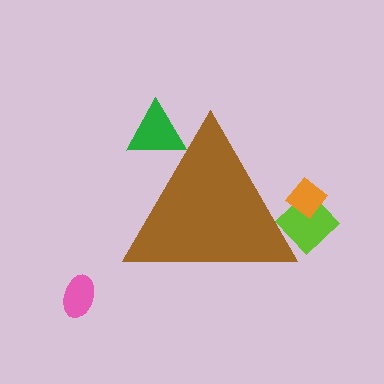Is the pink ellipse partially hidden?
No, the pink ellipse is fully visible.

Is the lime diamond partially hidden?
Yes, the lime diamond is partially hidden behind the brown triangle.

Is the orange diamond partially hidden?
Yes, the orange diamond is partially hidden behind the brown triangle.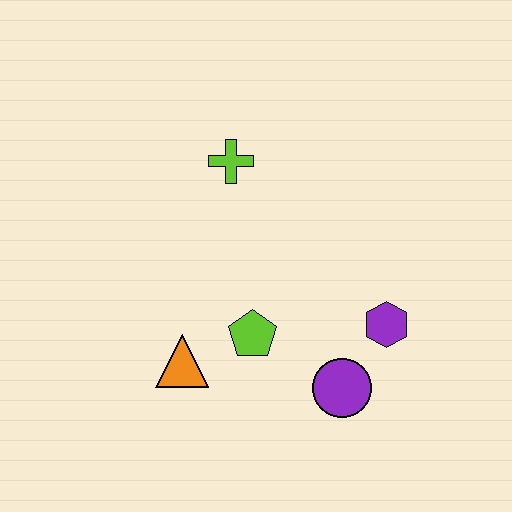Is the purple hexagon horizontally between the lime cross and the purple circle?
No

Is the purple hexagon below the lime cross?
Yes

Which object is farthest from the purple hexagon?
The lime cross is farthest from the purple hexagon.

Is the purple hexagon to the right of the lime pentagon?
Yes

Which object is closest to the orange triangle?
The lime pentagon is closest to the orange triangle.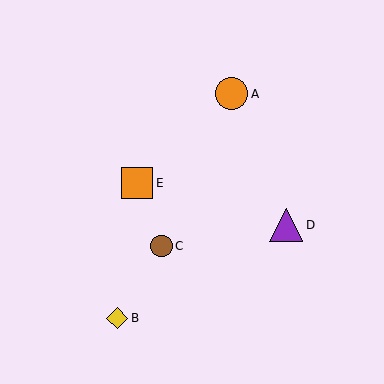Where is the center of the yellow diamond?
The center of the yellow diamond is at (117, 318).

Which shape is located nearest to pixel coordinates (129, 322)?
The yellow diamond (labeled B) at (117, 318) is nearest to that location.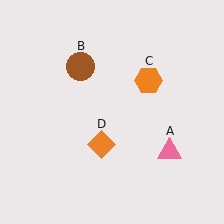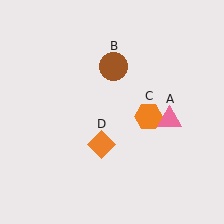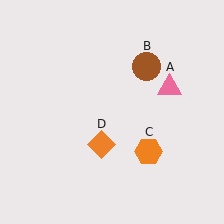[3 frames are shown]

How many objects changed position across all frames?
3 objects changed position: pink triangle (object A), brown circle (object B), orange hexagon (object C).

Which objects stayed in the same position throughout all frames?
Orange diamond (object D) remained stationary.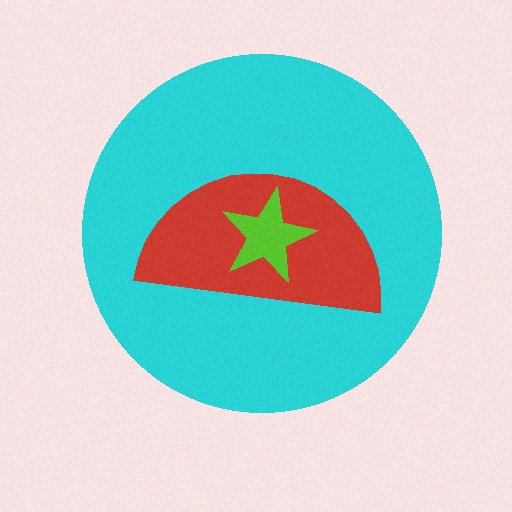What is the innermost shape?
The lime star.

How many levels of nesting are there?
3.